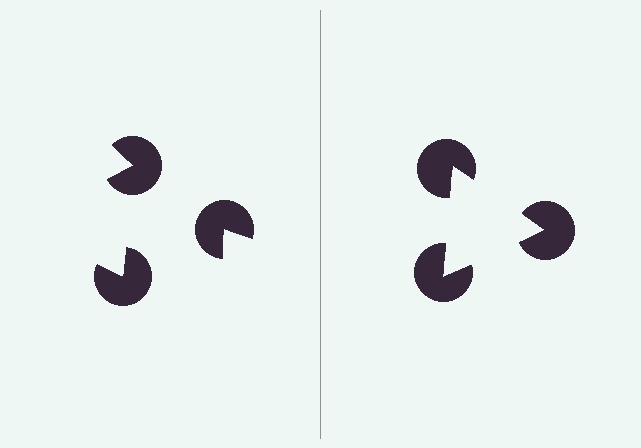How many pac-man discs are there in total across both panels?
6 — 3 on each side.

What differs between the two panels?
The pac-man discs are positioned identically on both sides; only the wedge orientations differ. On the right they align to a triangle; on the left they are misaligned.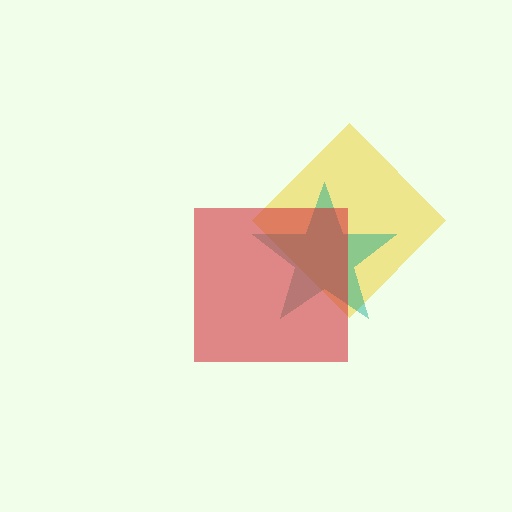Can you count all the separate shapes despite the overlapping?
Yes, there are 3 separate shapes.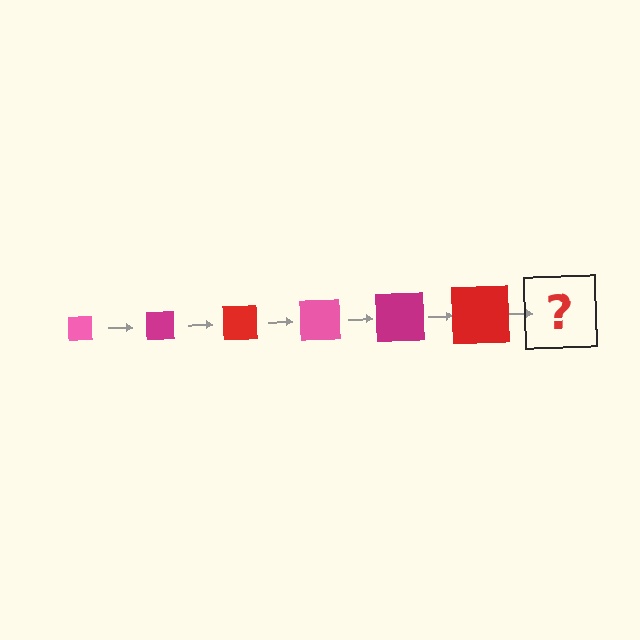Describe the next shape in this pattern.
It should be a pink square, larger than the previous one.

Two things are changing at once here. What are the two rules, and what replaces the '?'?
The two rules are that the square grows larger each step and the color cycles through pink, magenta, and red. The '?' should be a pink square, larger than the previous one.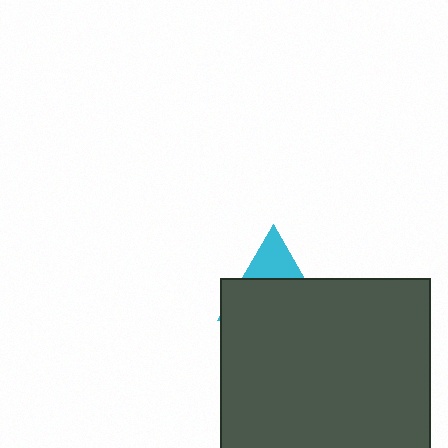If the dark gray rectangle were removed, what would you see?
You would see the complete cyan triangle.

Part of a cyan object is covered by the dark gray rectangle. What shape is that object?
It is a triangle.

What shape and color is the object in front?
The object in front is a dark gray rectangle.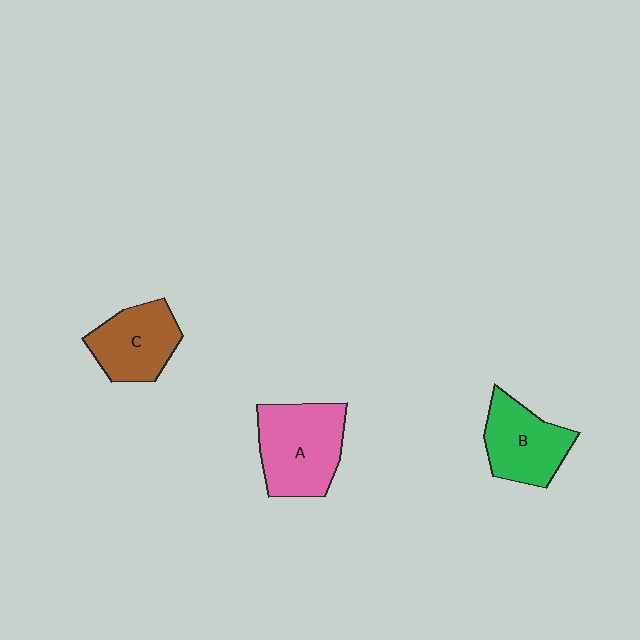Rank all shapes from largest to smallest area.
From largest to smallest: A (pink), B (green), C (brown).